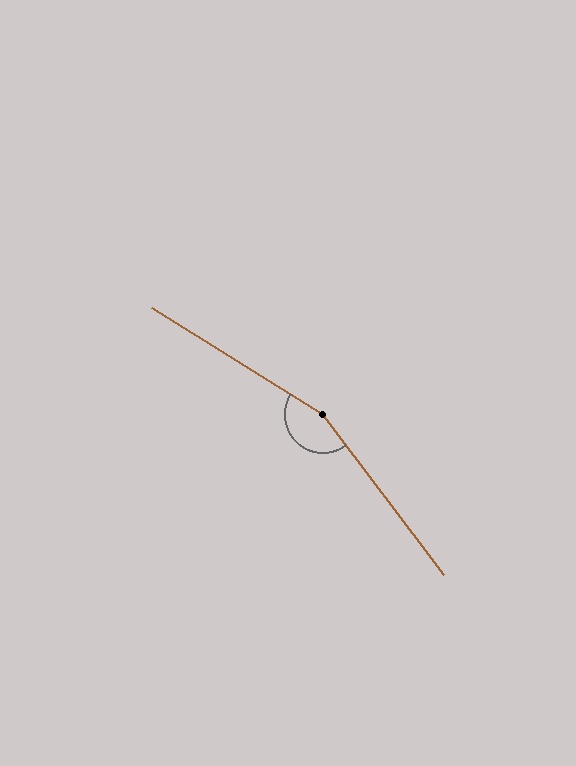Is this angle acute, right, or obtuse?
It is obtuse.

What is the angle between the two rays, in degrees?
Approximately 159 degrees.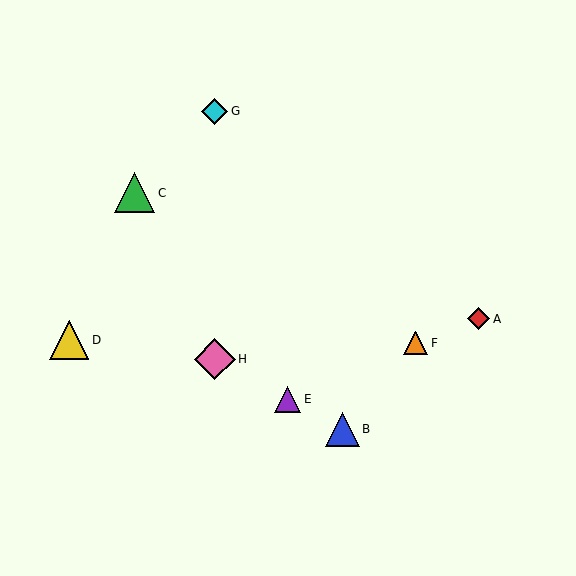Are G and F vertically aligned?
No, G is at x≈215 and F is at x≈416.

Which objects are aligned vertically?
Objects G, H are aligned vertically.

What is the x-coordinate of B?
Object B is at x≈343.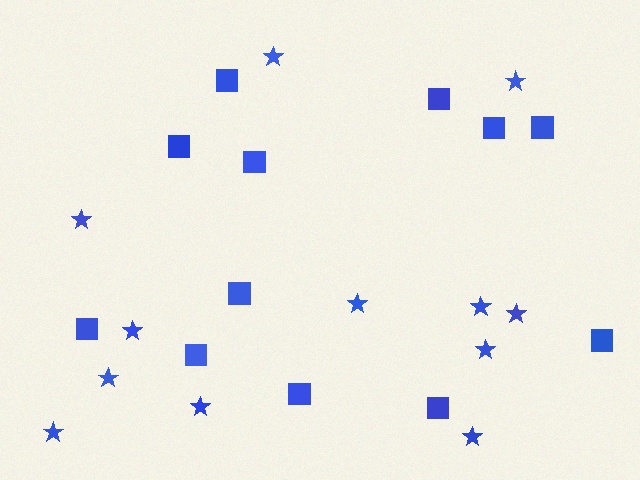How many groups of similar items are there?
There are 2 groups: one group of squares (12) and one group of stars (12).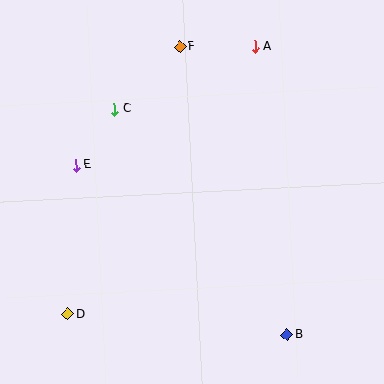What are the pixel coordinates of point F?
Point F is at (180, 47).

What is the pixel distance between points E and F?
The distance between E and F is 157 pixels.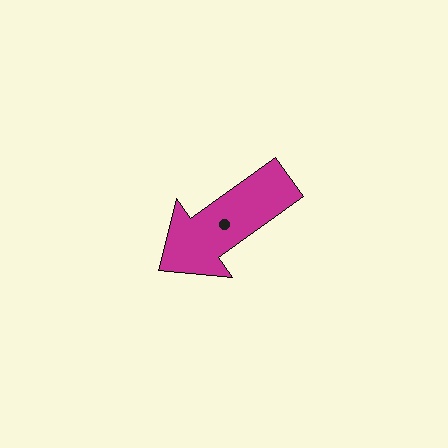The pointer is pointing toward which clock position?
Roughly 8 o'clock.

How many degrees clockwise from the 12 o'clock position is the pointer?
Approximately 234 degrees.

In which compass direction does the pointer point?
Southwest.